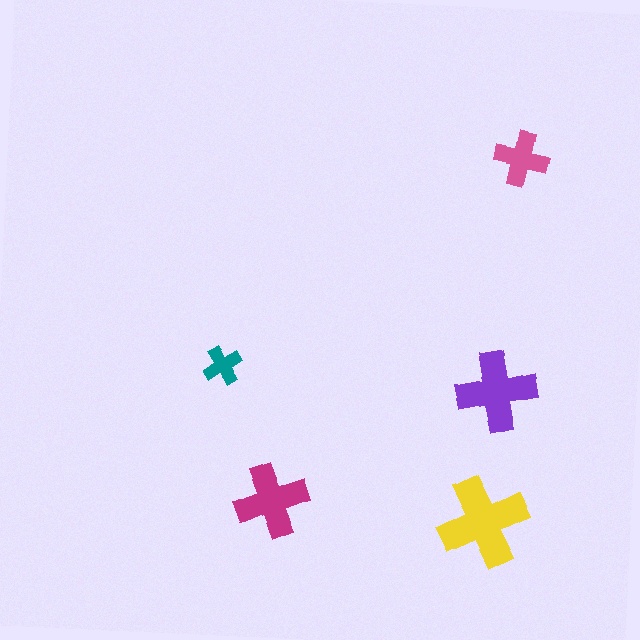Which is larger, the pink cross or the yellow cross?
The yellow one.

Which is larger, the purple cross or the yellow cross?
The yellow one.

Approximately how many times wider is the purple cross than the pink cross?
About 1.5 times wider.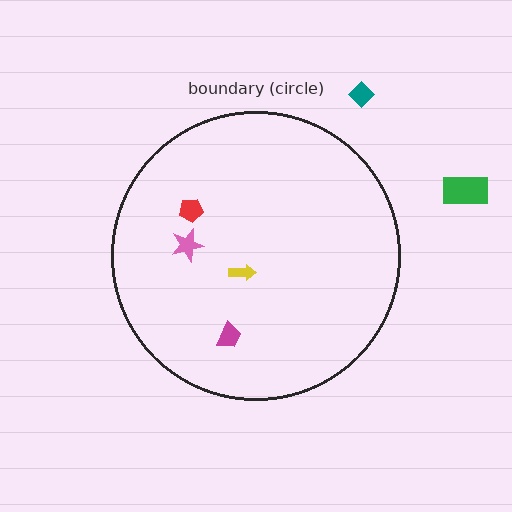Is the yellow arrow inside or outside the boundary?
Inside.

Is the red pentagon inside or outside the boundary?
Inside.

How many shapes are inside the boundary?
4 inside, 2 outside.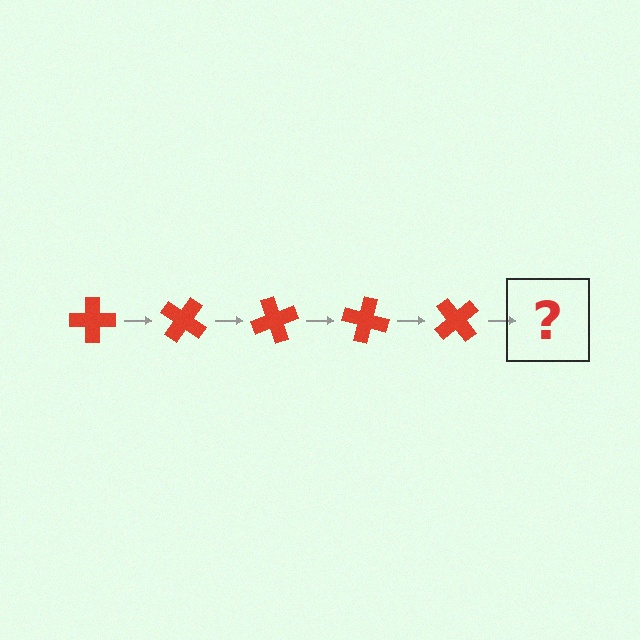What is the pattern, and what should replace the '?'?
The pattern is that the cross rotates 35 degrees each step. The '?' should be a red cross rotated 175 degrees.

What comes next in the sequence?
The next element should be a red cross rotated 175 degrees.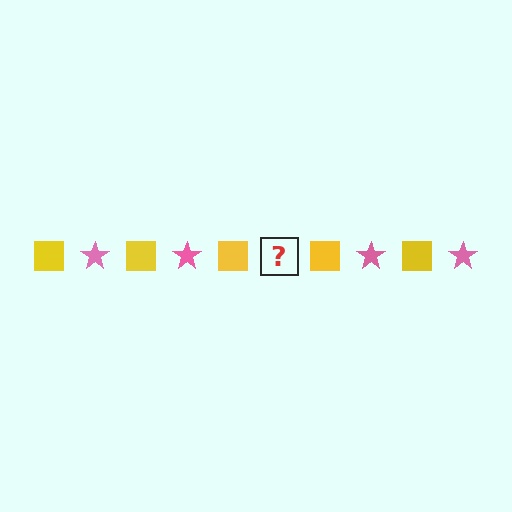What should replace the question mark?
The question mark should be replaced with a pink star.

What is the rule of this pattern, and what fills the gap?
The rule is that the pattern alternates between yellow square and pink star. The gap should be filled with a pink star.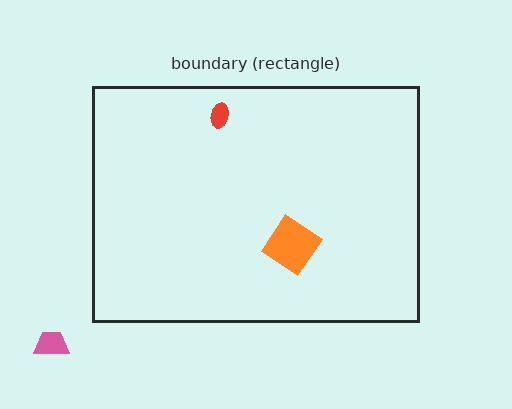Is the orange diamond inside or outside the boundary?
Inside.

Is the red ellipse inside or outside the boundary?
Inside.